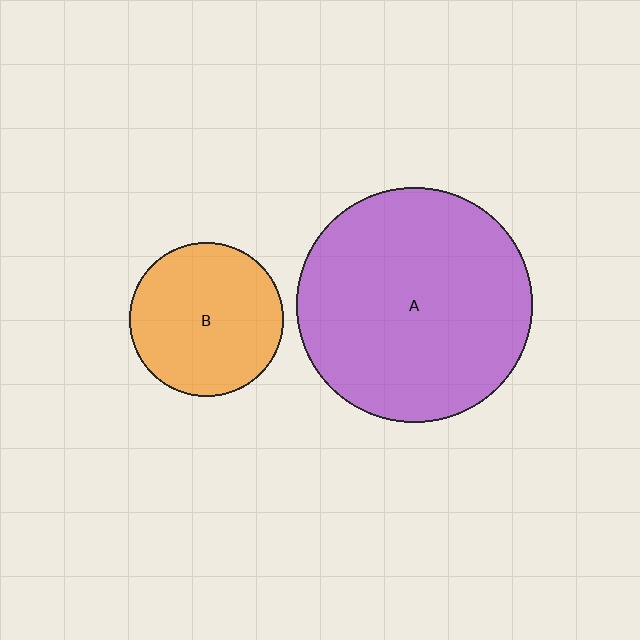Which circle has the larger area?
Circle A (purple).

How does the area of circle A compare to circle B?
Approximately 2.4 times.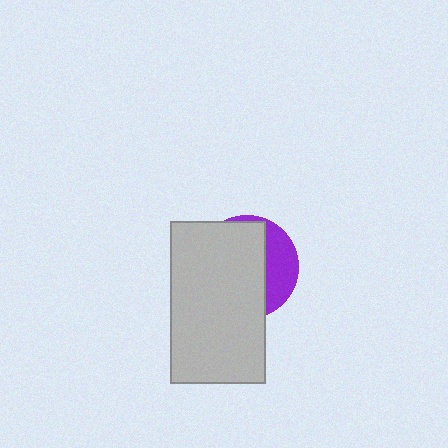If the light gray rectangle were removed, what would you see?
You would see the complete purple circle.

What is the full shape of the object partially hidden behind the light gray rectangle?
The partially hidden object is a purple circle.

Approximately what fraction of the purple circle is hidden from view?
Roughly 70% of the purple circle is hidden behind the light gray rectangle.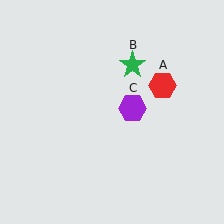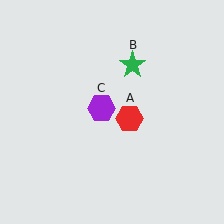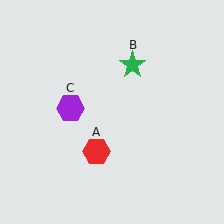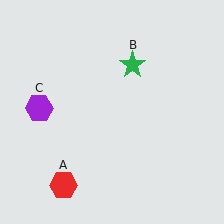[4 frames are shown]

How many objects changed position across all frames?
2 objects changed position: red hexagon (object A), purple hexagon (object C).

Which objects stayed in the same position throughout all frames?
Green star (object B) remained stationary.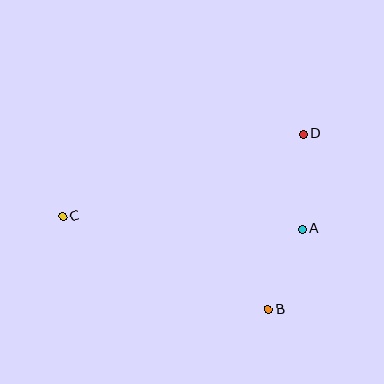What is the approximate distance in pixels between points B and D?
The distance between B and D is approximately 179 pixels.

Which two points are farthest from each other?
Points C and D are farthest from each other.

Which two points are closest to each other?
Points A and B are closest to each other.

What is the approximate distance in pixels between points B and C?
The distance between B and C is approximately 226 pixels.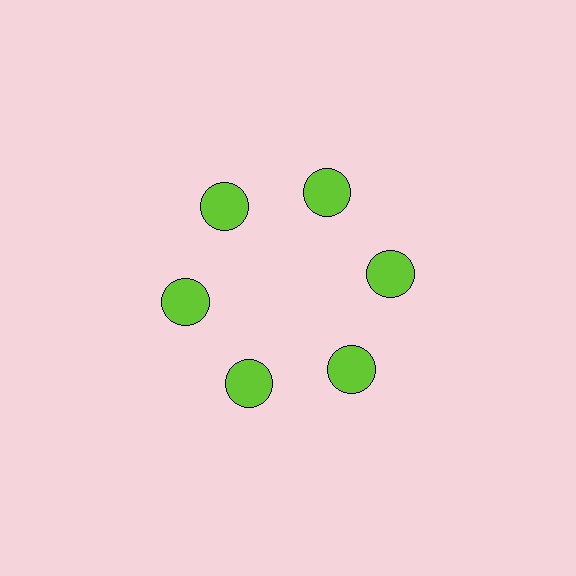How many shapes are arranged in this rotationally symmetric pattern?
There are 6 shapes, arranged in 6 groups of 1.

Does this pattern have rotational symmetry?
Yes, this pattern has 6-fold rotational symmetry. It looks the same after rotating 60 degrees around the center.